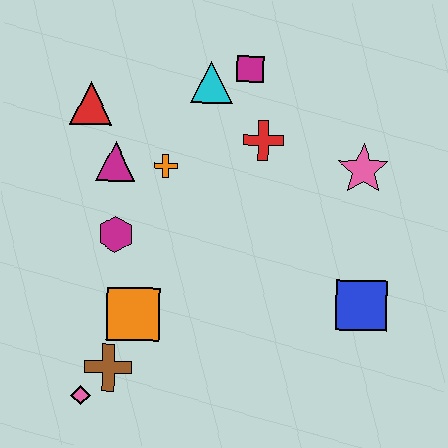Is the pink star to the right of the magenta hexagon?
Yes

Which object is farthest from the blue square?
The red triangle is farthest from the blue square.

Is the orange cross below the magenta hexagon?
No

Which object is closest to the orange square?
The brown cross is closest to the orange square.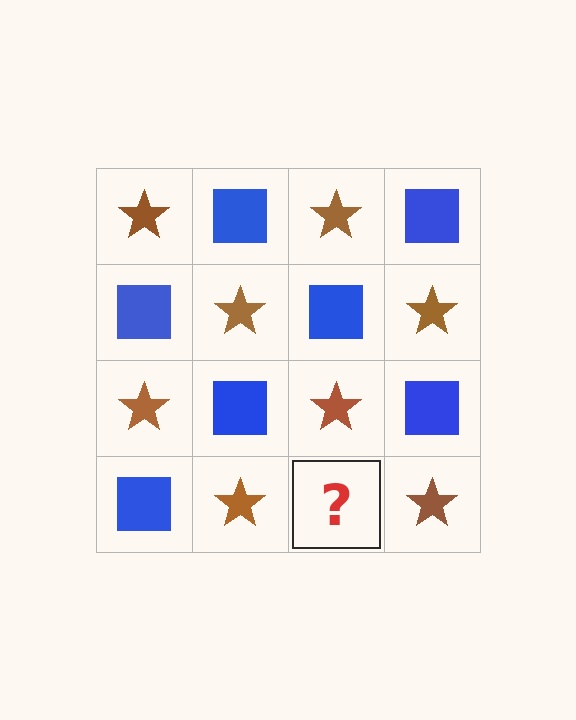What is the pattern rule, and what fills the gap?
The rule is that it alternates brown star and blue square in a checkerboard pattern. The gap should be filled with a blue square.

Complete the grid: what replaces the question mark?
The question mark should be replaced with a blue square.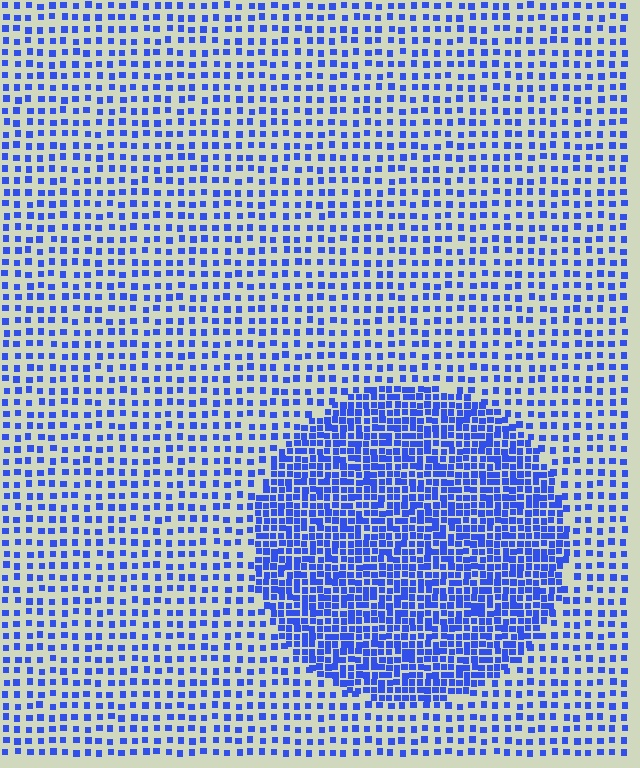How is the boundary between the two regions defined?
The boundary is defined by a change in element density (approximately 2.3x ratio). All elements are the same color, size, and shape.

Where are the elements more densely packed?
The elements are more densely packed inside the circle boundary.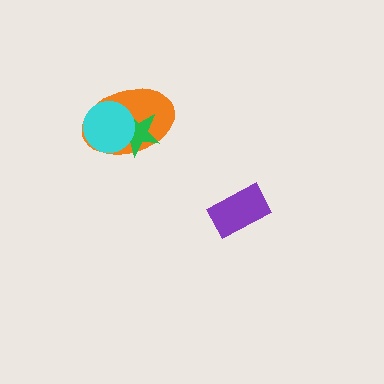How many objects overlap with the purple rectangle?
0 objects overlap with the purple rectangle.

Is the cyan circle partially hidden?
No, no other shape covers it.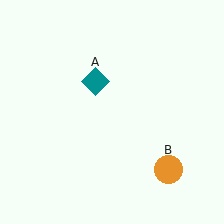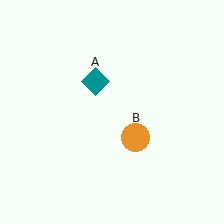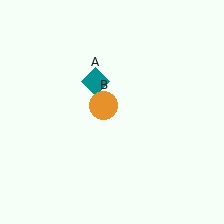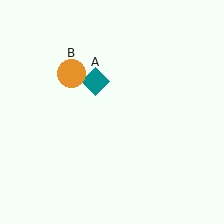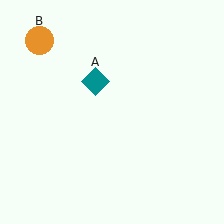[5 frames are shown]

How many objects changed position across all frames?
1 object changed position: orange circle (object B).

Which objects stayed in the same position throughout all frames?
Teal diamond (object A) remained stationary.